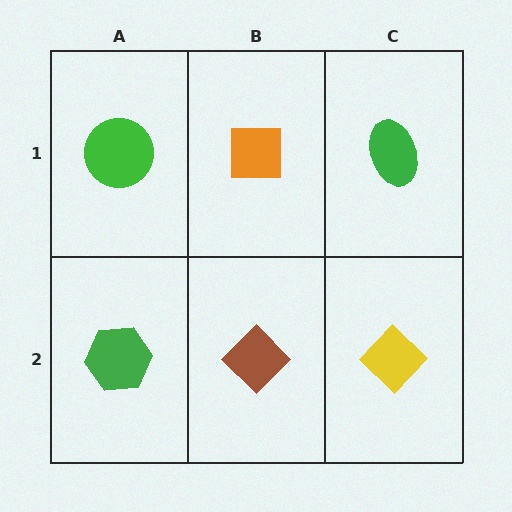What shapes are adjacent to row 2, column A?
A green circle (row 1, column A), a brown diamond (row 2, column B).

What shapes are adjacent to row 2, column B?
An orange square (row 1, column B), a green hexagon (row 2, column A), a yellow diamond (row 2, column C).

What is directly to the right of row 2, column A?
A brown diamond.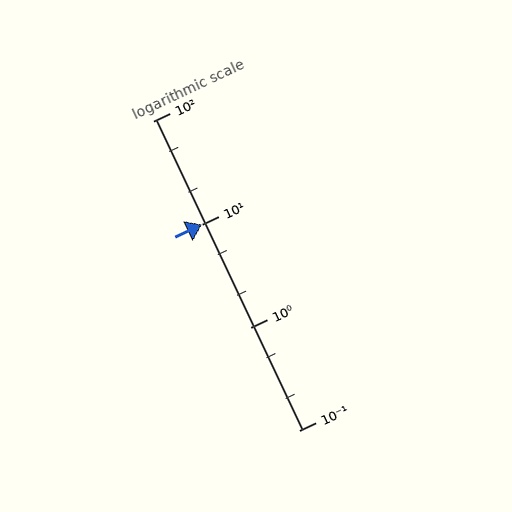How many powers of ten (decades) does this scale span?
The scale spans 3 decades, from 0.1 to 100.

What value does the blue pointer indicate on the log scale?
The pointer indicates approximately 10.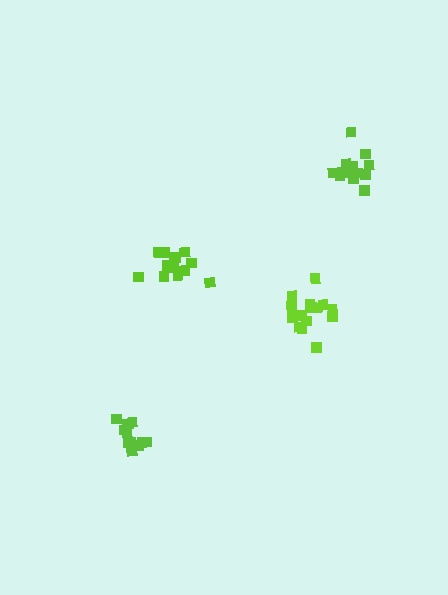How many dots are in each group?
Group 1: 15 dots, Group 2: 15 dots, Group 3: 13 dots, Group 4: 12 dots (55 total).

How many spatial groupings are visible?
There are 4 spatial groupings.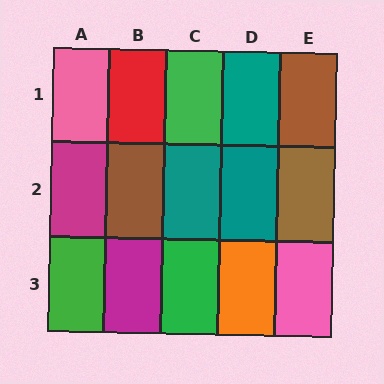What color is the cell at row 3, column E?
Pink.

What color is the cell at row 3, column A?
Green.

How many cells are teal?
3 cells are teal.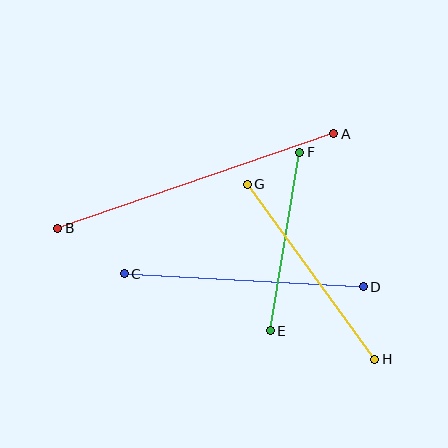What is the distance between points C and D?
The distance is approximately 239 pixels.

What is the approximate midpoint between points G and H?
The midpoint is at approximately (311, 272) pixels.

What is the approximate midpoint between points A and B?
The midpoint is at approximately (196, 181) pixels.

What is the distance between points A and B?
The distance is approximately 292 pixels.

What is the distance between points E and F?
The distance is approximately 181 pixels.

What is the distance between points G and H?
The distance is approximately 217 pixels.